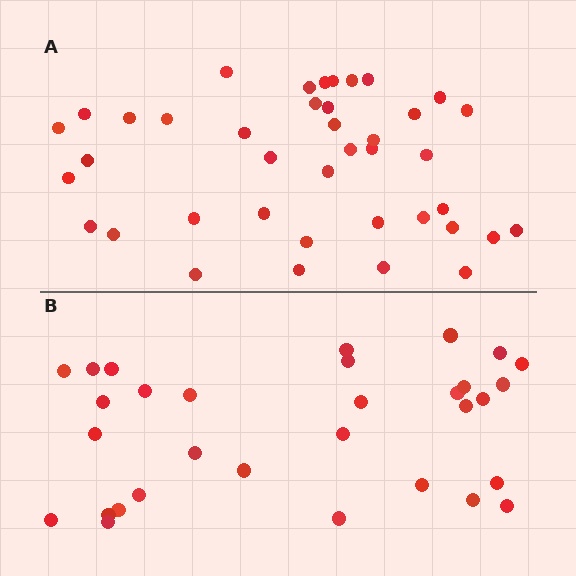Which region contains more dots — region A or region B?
Region A (the top region) has more dots.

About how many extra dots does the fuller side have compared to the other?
Region A has roughly 8 or so more dots than region B.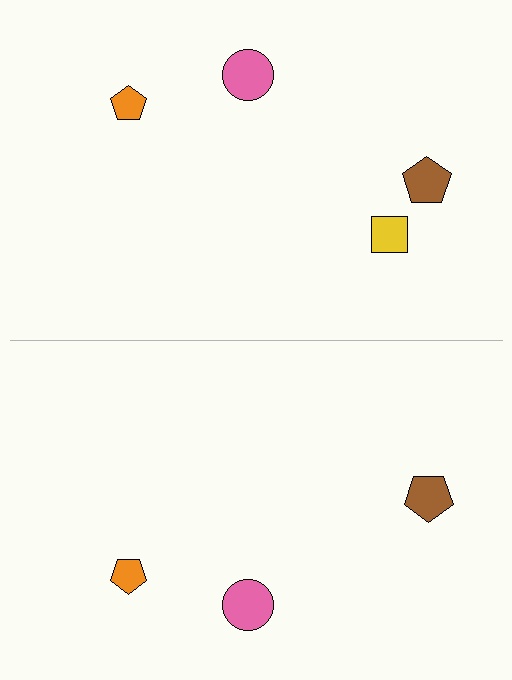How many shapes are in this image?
There are 7 shapes in this image.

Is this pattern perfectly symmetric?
No, the pattern is not perfectly symmetric. A yellow square is missing from the bottom side.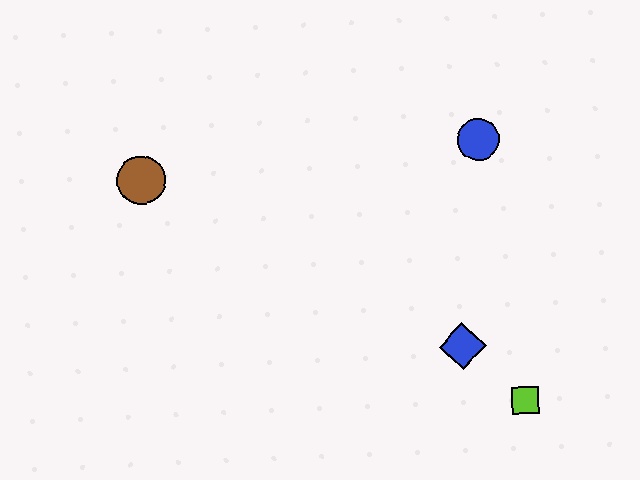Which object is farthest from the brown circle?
The lime square is farthest from the brown circle.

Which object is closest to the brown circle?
The blue circle is closest to the brown circle.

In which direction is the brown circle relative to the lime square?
The brown circle is to the left of the lime square.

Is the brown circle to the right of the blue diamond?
No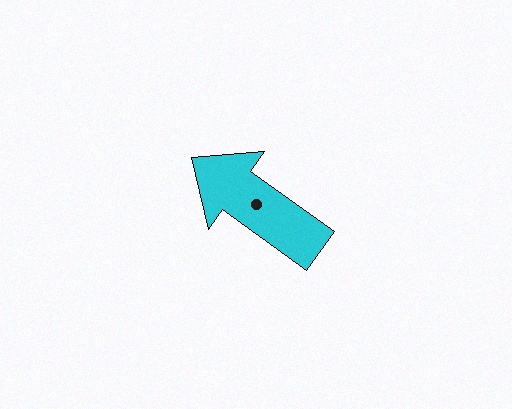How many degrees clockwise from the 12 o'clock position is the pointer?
Approximately 306 degrees.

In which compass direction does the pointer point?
Northwest.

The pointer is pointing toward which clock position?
Roughly 10 o'clock.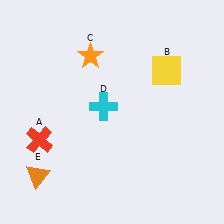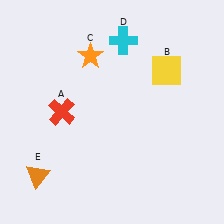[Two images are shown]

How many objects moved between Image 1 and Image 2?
2 objects moved between the two images.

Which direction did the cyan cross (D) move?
The cyan cross (D) moved up.